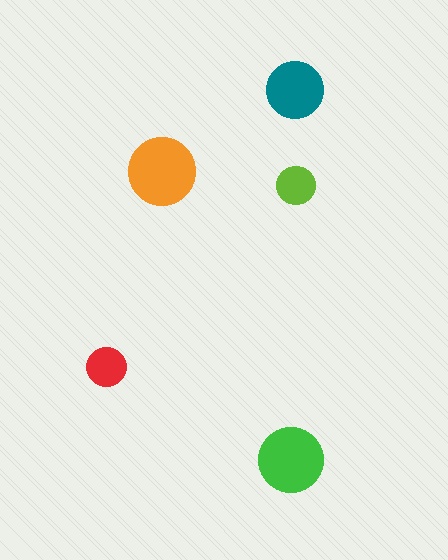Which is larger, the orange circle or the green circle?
The orange one.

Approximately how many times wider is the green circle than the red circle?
About 1.5 times wider.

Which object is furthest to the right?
The lime circle is rightmost.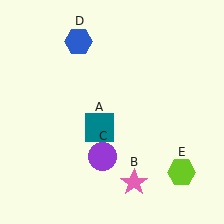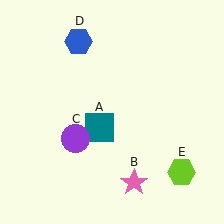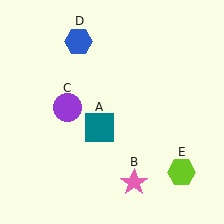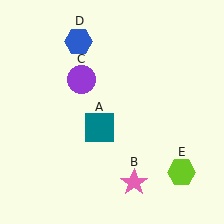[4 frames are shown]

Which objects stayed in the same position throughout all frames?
Teal square (object A) and pink star (object B) and blue hexagon (object D) and lime hexagon (object E) remained stationary.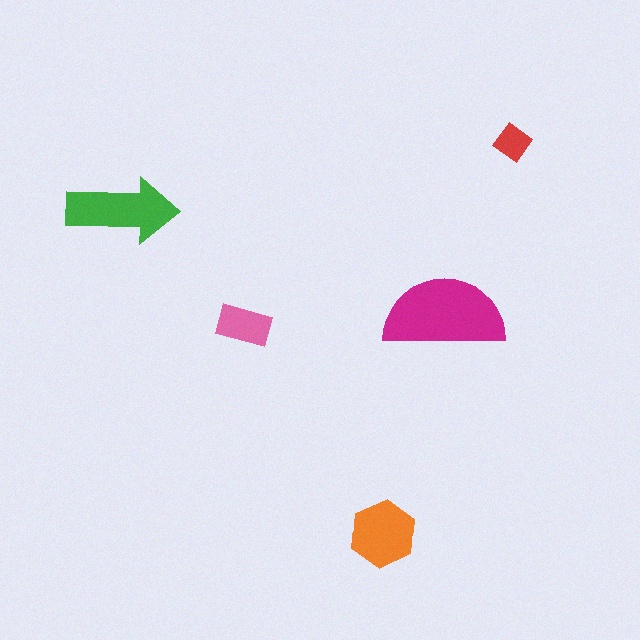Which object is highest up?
The red diamond is topmost.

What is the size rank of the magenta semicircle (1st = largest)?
1st.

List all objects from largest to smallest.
The magenta semicircle, the green arrow, the orange hexagon, the pink rectangle, the red diamond.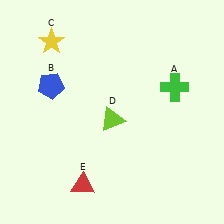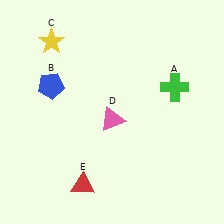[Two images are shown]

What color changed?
The triangle (D) changed from lime in Image 1 to pink in Image 2.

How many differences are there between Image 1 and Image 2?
There is 1 difference between the two images.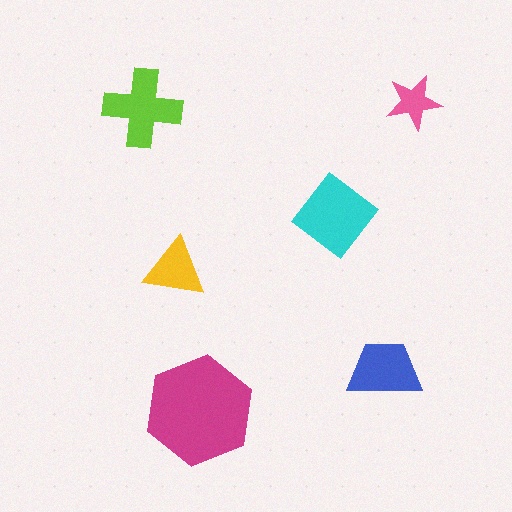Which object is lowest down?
The magenta hexagon is bottommost.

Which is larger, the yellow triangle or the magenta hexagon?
The magenta hexagon.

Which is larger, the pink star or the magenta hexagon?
The magenta hexagon.